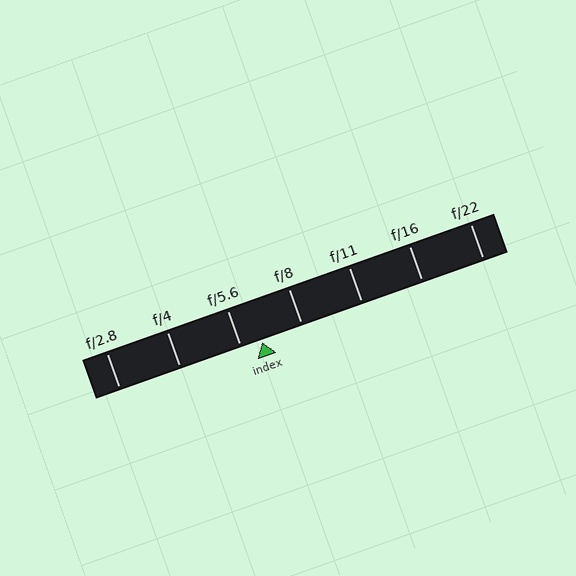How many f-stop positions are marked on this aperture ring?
There are 7 f-stop positions marked.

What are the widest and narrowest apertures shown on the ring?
The widest aperture shown is f/2.8 and the narrowest is f/22.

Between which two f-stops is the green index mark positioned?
The index mark is between f/5.6 and f/8.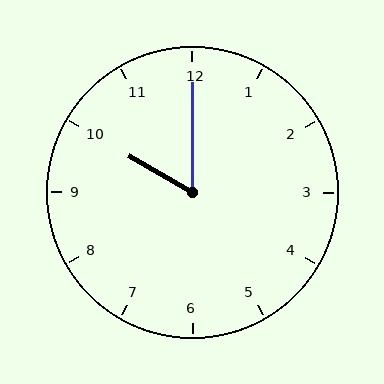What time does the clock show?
10:00.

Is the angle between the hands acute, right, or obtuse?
It is acute.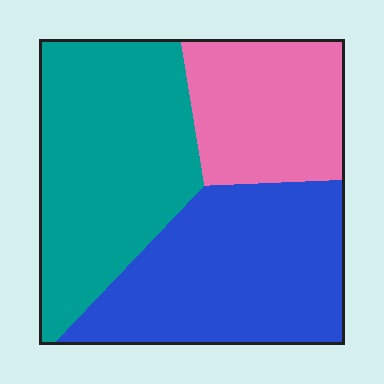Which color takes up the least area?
Pink, at roughly 25%.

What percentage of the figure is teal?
Teal takes up about two fifths (2/5) of the figure.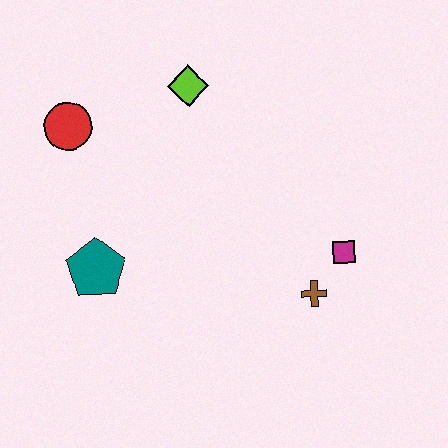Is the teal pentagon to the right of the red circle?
Yes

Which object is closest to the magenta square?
The brown cross is closest to the magenta square.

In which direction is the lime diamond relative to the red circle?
The lime diamond is to the right of the red circle.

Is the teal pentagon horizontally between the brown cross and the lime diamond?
No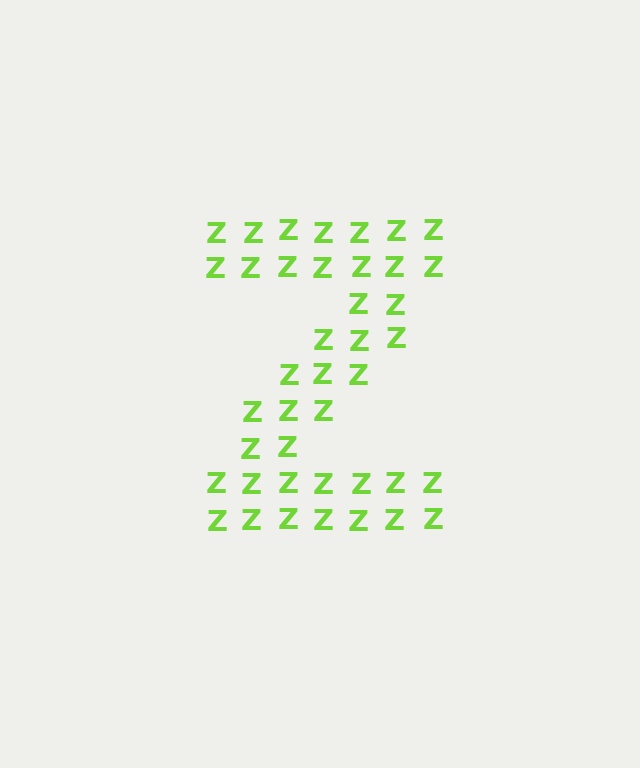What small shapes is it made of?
It is made of small letter Z's.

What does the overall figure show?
The overall figure shows the letter Z.